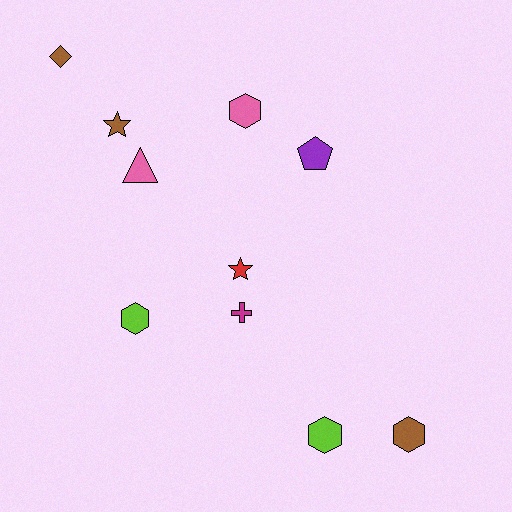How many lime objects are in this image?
There are 2 lime objects.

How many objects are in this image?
There are 10 objects.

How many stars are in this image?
There are 2 stars.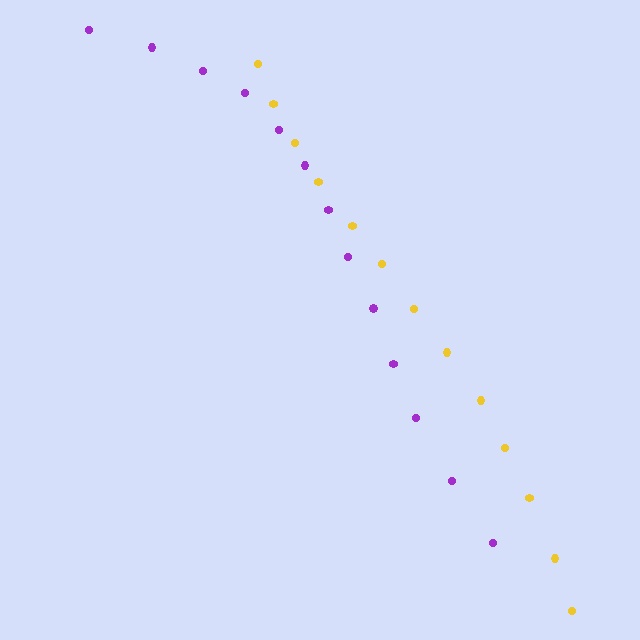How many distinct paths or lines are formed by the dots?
There are 2 distinct paths.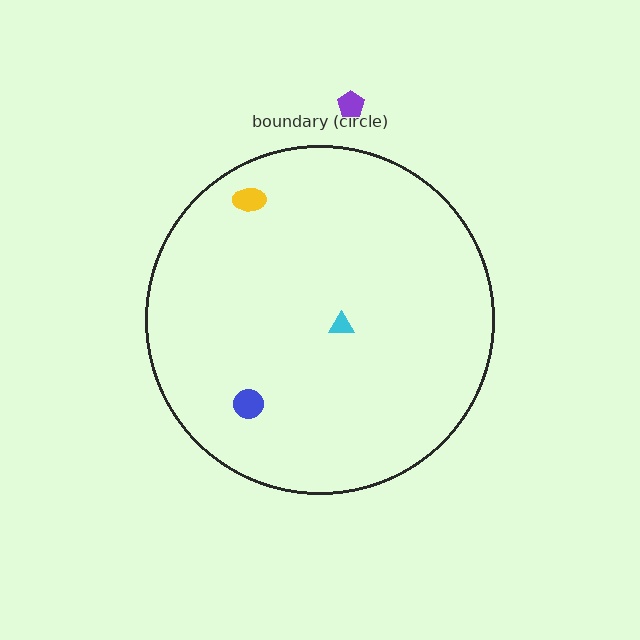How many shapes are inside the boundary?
3 inside, 1 outside.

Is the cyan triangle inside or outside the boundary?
Inside.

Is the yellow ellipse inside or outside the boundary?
Inside.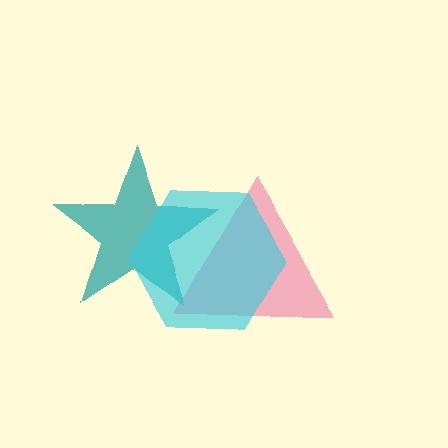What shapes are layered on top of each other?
The layered shapes are: a teal star, a pink triangle, a cyan hexagon.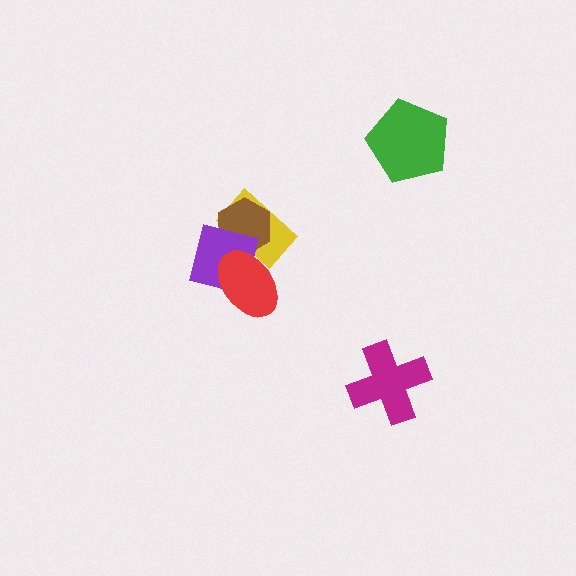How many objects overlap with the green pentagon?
0 objects overlap with the green pentagon.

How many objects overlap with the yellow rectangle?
3 objects overlap with the yellow rectangle.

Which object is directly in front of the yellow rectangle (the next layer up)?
The brown hexagon is directly in front of the yellow rectangle.